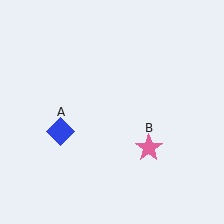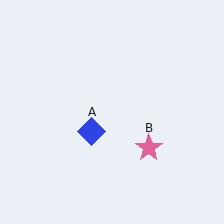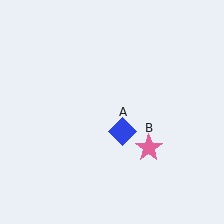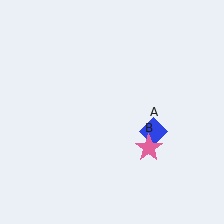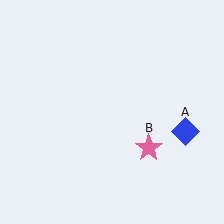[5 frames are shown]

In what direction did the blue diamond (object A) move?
The blue diamond (object A) moved right.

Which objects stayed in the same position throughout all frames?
Pink star (object B) remained stationary.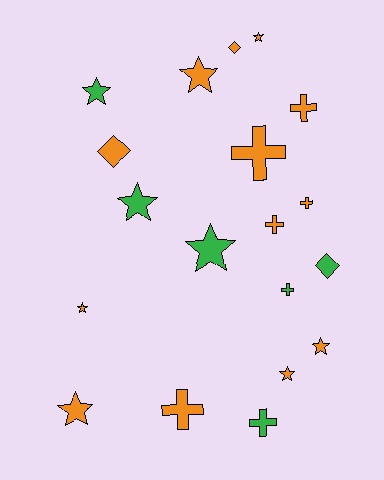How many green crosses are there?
There are 2 green crosses.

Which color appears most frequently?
Orange, with 13 objects.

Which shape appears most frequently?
Star, with 9 objects.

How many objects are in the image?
There are 19 objects.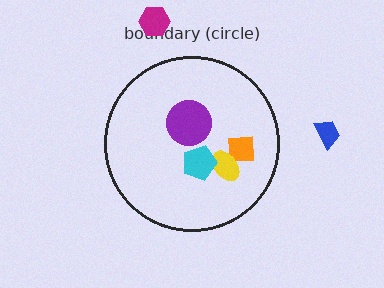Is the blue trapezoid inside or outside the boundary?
Outside.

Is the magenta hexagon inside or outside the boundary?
Outside.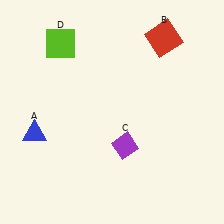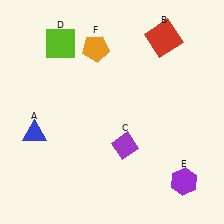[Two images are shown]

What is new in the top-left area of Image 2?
An orange pentagon (F) was added in the top-left area of Image 2.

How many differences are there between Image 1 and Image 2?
There are 2 differences between the two images.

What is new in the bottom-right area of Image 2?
A purple hexagon (E) was added in the bottom-right area of Image 2.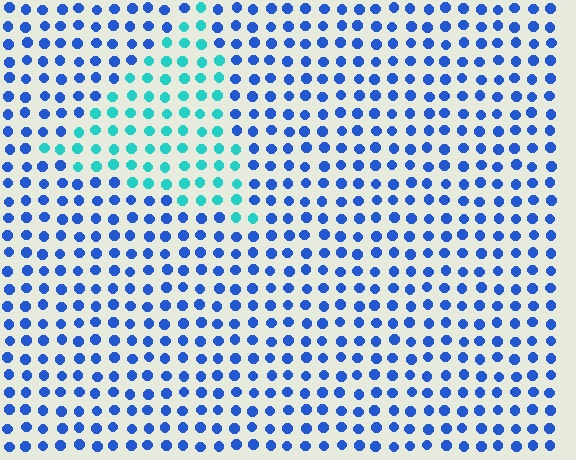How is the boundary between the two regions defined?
The boundary is defined purely by a slight shift in hue (about 46 degrees). Spacing, size, and orientation are identical on both sides.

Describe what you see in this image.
The image is filled with small blue elements in a uniform arrangement. A triangle-shaped region is visible where the elements are tinted to a slightly different hue, forming a subtle color boundary.